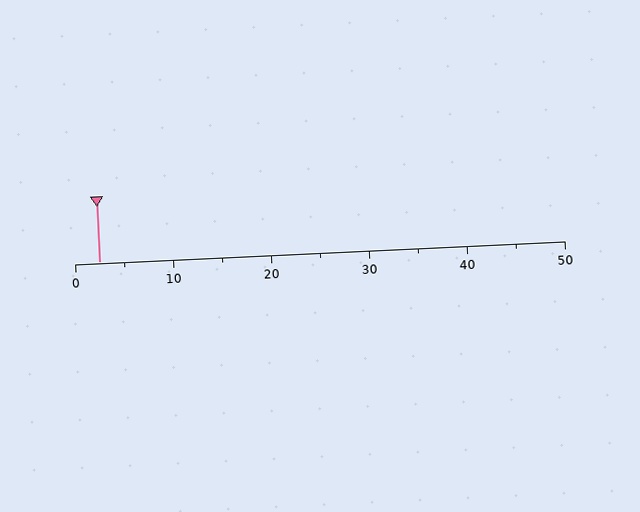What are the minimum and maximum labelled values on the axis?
The axis runs from 0 to 50.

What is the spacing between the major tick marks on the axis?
The major ticks are spaced 10 apart.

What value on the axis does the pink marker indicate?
The marker indicates approximately 2.5.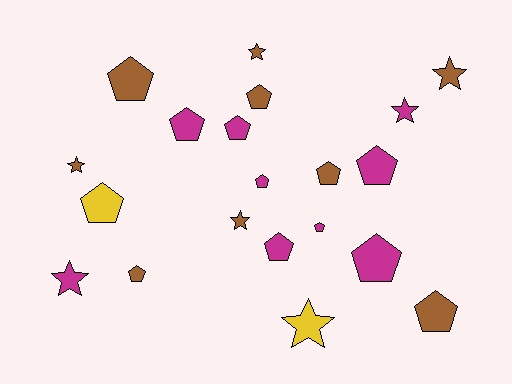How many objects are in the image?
There are 20 objects.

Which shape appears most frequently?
Pentagon, with 13 objects.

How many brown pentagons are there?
There are 5 brown pentagons.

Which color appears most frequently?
Brown, with 9 objects.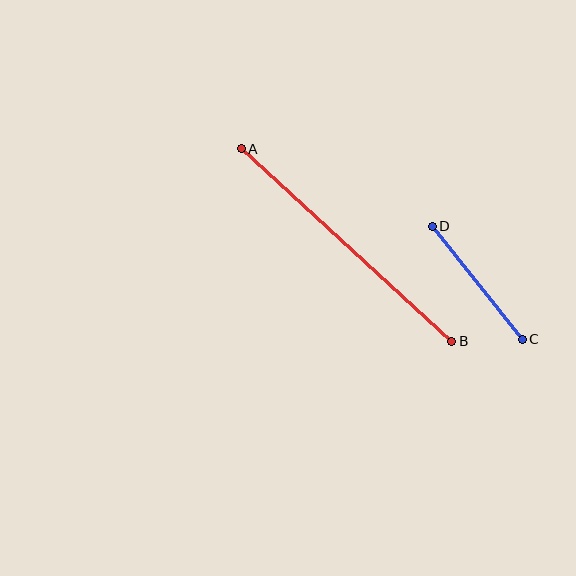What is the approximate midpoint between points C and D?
The midpoint is at approximately (477, 283) pixels.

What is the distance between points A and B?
The distance is approximately 285 pixels.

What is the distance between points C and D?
The distance is approximately 144 pixels.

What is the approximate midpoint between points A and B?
The midpoint is at approximately (347, 245) pixels.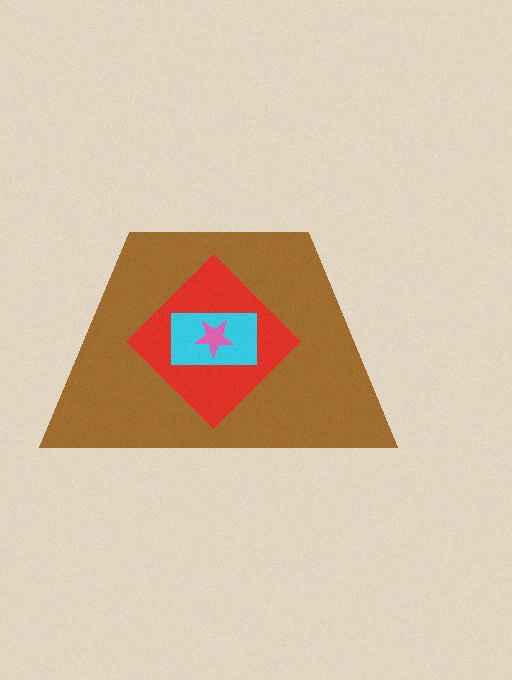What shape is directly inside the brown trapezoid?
The red diamond.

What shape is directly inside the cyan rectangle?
The pink star.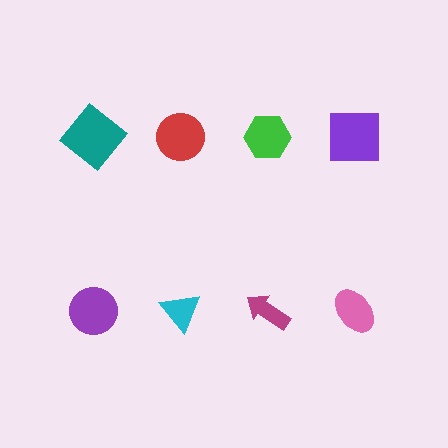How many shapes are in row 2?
4 shapes.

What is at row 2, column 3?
A magenta arrow.